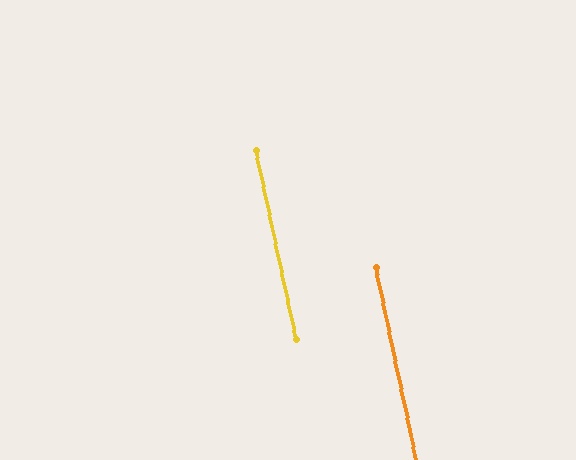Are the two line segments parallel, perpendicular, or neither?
Parallel — their directions differ by only 0.1°.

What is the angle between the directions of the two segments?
Approximately 0 degrees.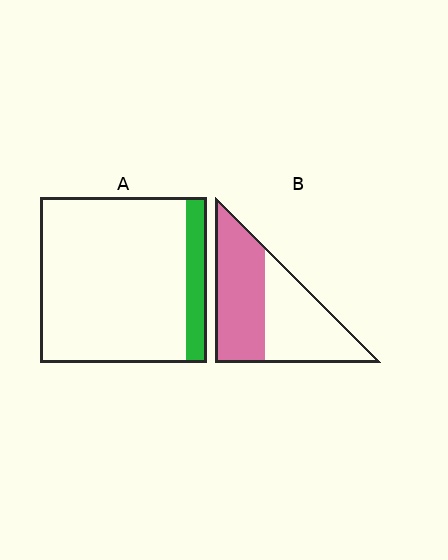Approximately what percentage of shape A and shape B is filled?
A is approximately 15% and B is approximately 50%.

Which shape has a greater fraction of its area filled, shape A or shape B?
Shape B.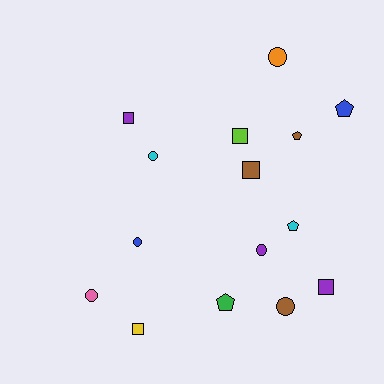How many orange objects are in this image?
There is 1 orange object.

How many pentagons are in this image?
There are 4 pentagons.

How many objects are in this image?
There are 15 objects.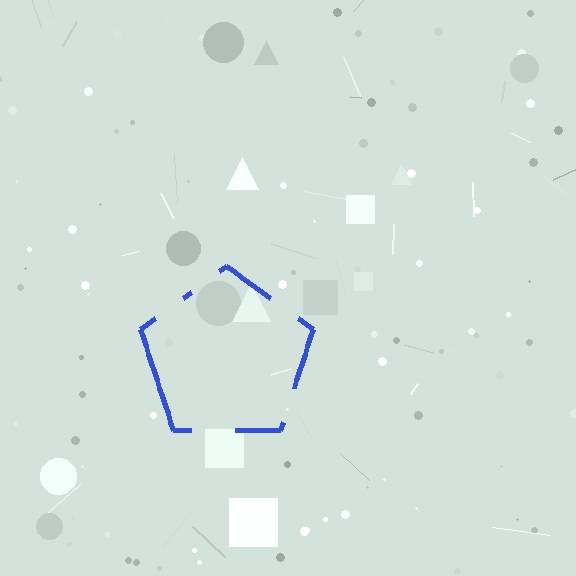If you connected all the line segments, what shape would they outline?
They would outline a pentagon.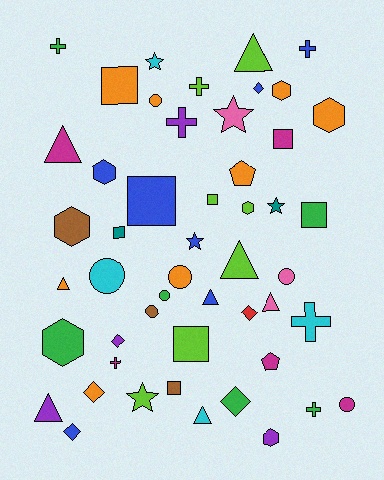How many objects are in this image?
There are 50 objects.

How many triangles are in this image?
There are 8 triangles.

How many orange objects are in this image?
There are 8 orange objects.